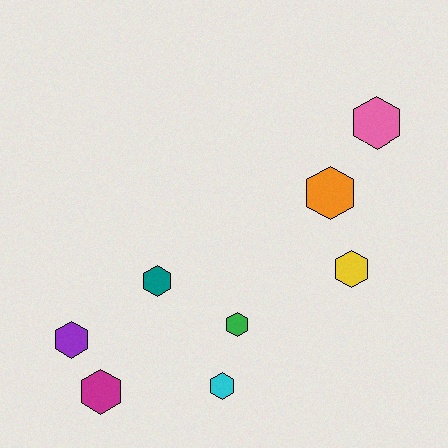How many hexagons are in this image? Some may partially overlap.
There are 8 hexagons.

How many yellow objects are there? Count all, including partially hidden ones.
There is 1 yellow object.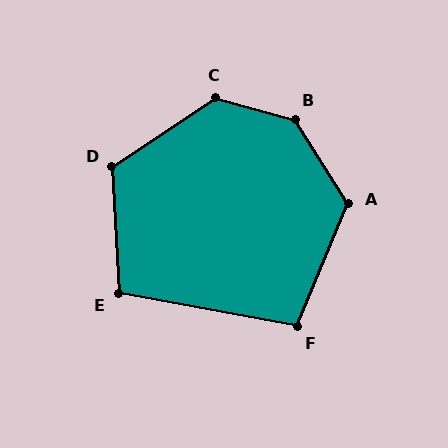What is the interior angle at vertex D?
Approximately 120 degrees (obtuse).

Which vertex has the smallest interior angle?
F, at approximately 102 degrees.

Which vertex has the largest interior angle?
B, at approximately 138 degrees.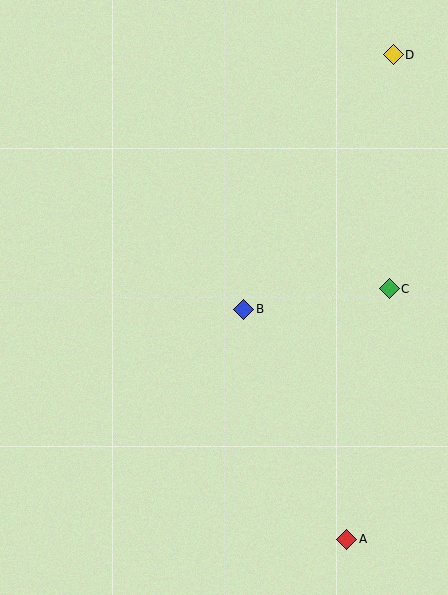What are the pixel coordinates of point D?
Point D is at (393, 55).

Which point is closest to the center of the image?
Point B at (244, 309) is closest to the center.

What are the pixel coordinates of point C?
Point C is at (389, 289).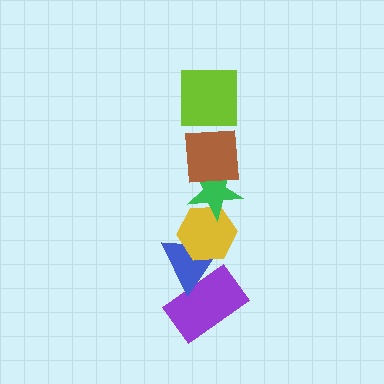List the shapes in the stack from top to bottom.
From top to bottom: the lime square, the brown square, the green star, the yellow hexagon, the blue triangle, the purple rectangle.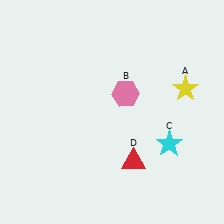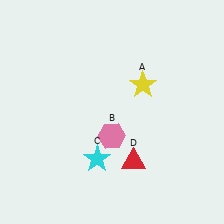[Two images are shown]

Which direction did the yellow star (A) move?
The yellow star (A) moved left.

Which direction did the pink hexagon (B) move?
The pink hexagon (B) moved down.